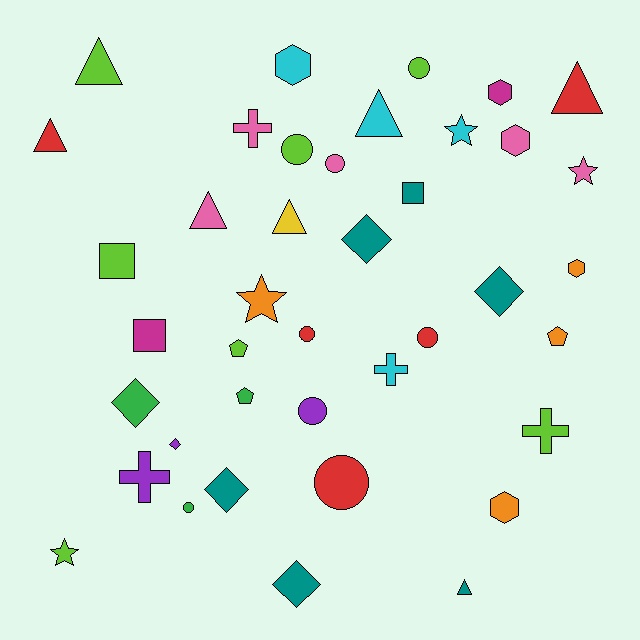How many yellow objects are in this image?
There is 1 yellow object.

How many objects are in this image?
There are 40 objects.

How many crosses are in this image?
There are 4 crosses.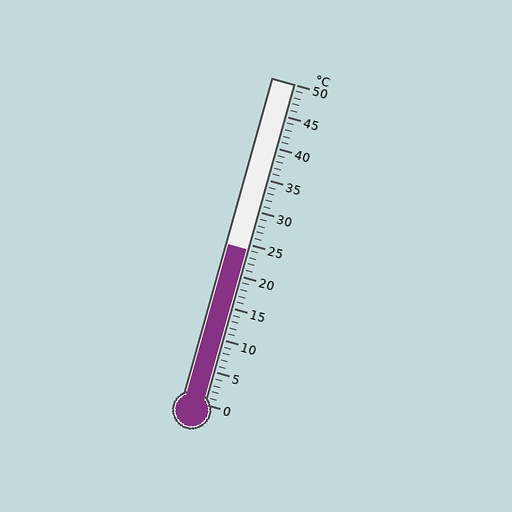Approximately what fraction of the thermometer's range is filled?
The thermometer is filled to approximately 50% of its range.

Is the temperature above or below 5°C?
The temperature is above 5°C.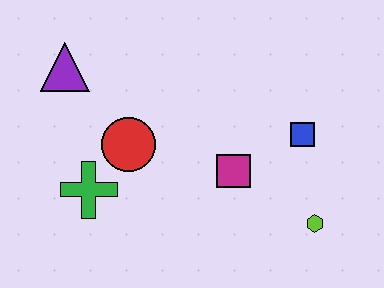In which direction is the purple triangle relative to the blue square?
The purple triangle is to the left of the blue square.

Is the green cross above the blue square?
No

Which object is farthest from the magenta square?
The purple triangle is farthest from the magenta square.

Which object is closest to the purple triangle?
The red circle is closest to the purple triangle.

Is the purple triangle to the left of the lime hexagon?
Yes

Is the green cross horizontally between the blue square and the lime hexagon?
No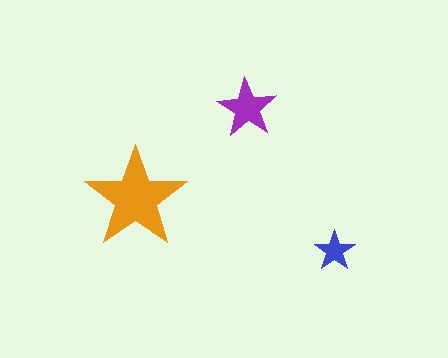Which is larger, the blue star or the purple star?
The purple one.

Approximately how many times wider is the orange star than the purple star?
About 1.5 times wider.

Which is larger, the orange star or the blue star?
The orange one.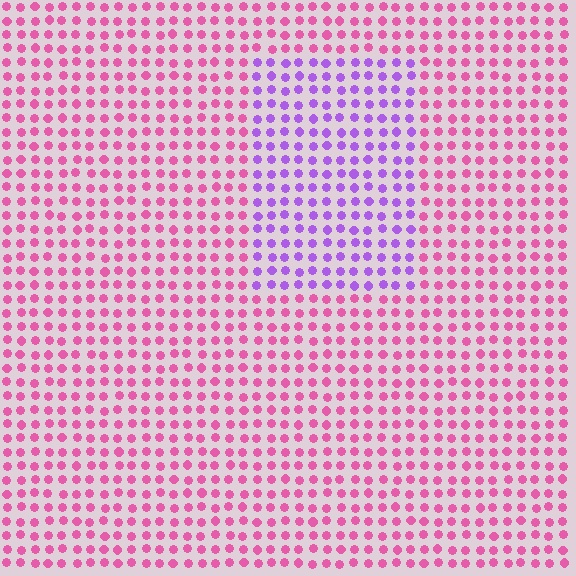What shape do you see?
I see a rectangle.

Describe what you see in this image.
The image is filled with small pink elements in a uniform arrangement. A rectangle-shaped region is visible where the elements are tinted to a slightly different hue, forming a subtle color boundary.